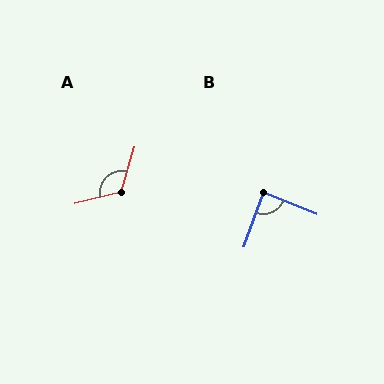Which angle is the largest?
A, at approximately 120 degrees.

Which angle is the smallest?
B, at approximately 88 degrees.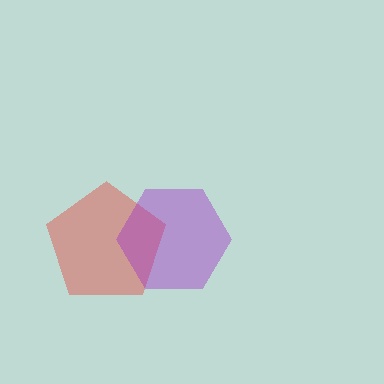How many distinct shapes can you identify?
There are 2 distinct shapes: a red pentagon, a purple hexagon.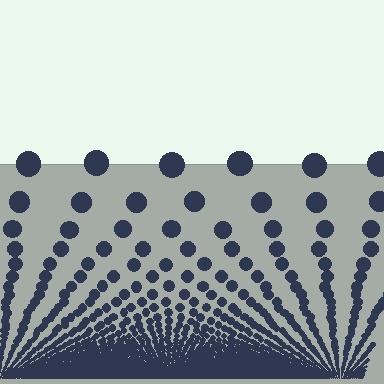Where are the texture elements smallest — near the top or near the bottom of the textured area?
Near the bottom.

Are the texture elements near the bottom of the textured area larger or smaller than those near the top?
Smaller. The gradient is inverted — elements near the bottom are smaller and denser.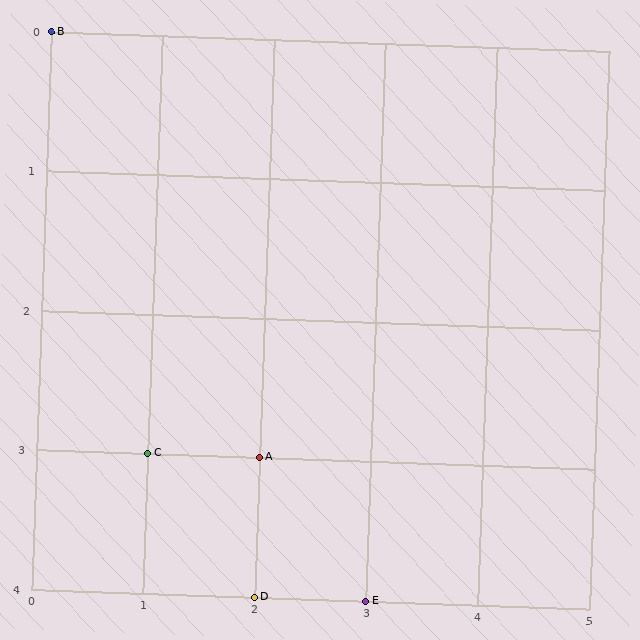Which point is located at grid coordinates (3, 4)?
Point E is at (3, 4).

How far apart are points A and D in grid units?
Points A and D are 1 row apart.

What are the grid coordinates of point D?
Point D is at grid coordinates (2, 4).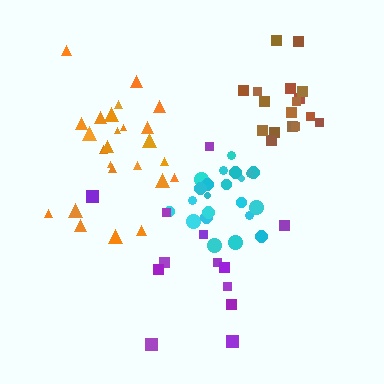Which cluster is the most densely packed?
Brown.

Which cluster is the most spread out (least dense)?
Purple.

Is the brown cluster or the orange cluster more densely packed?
Brown.